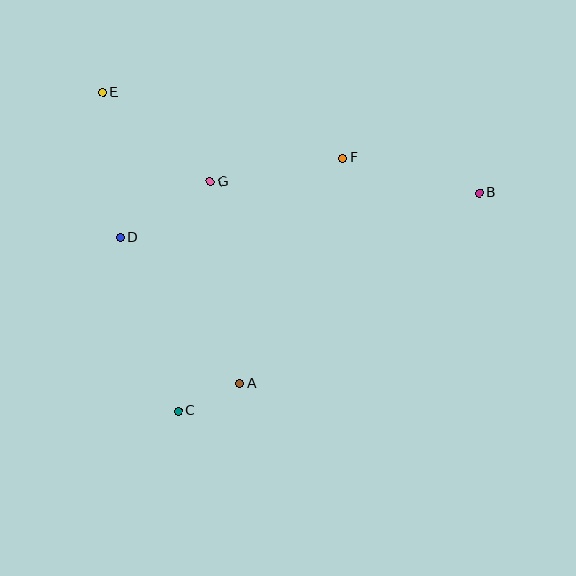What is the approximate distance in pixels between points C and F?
The distance between C and F is approximately 302 pixels.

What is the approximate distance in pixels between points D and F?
The distance between D and F is approximately 236 pixels.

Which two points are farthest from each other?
Points B and E are farthest from each other.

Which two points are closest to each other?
Points A and C are closest to each other.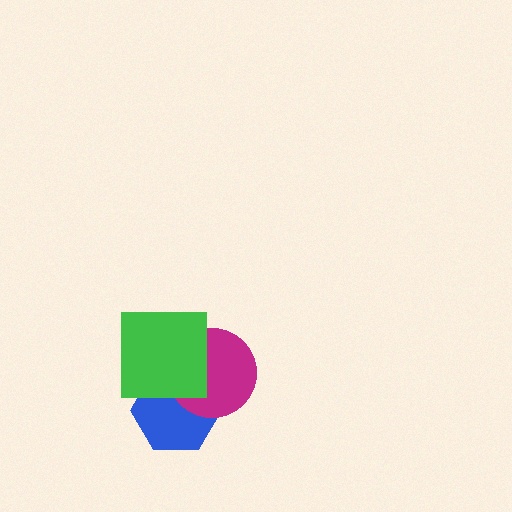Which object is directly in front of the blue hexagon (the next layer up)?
The magenta circle is directly in front of the blue hexagon.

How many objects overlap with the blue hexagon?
2 objects overlap with the blue hexagon.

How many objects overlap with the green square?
2 objects overlap with the green square.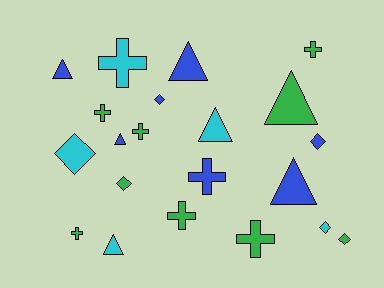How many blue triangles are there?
There are 4 blue triangles.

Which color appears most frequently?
Green, with 9 objects.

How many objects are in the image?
There are 21 objects.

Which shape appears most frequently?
Cross, with 8 objects.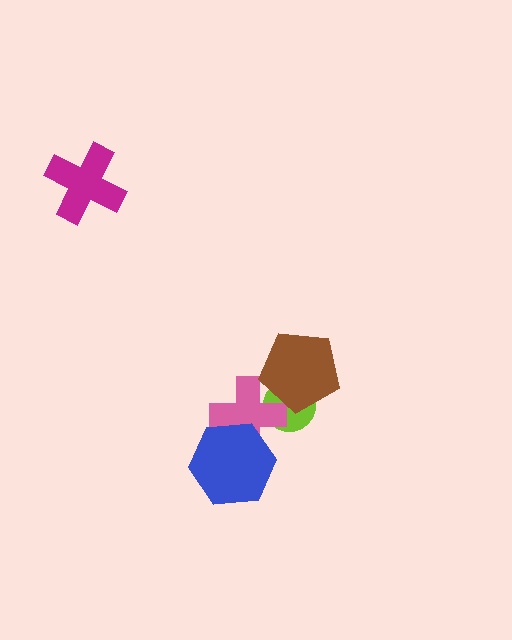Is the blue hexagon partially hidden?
No, no other shape covers it.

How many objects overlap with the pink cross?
3 objects overlap with the pink cross.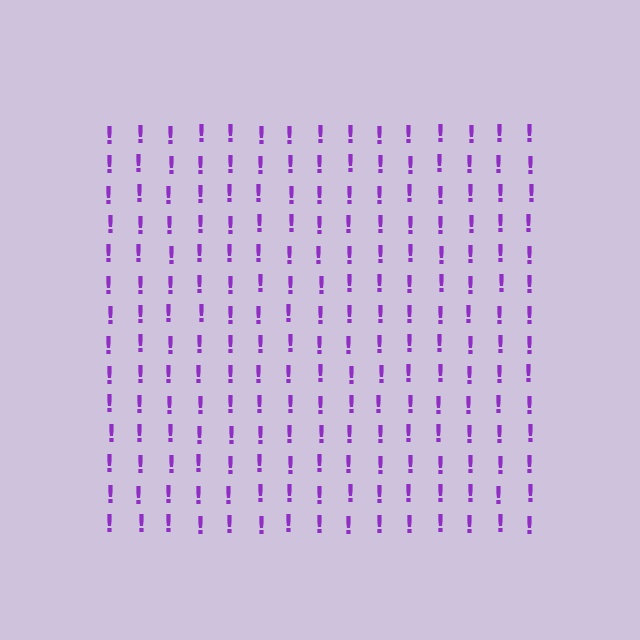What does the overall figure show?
The overall figure shows a square.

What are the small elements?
The small elements are exclamation marks.